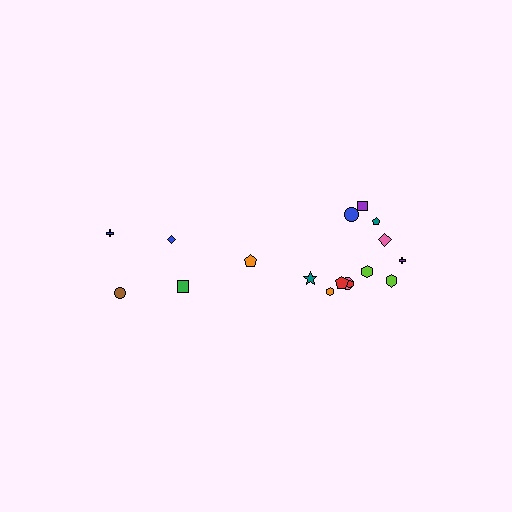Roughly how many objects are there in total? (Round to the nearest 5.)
Roughly 15 objects in total.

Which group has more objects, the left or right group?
The right group.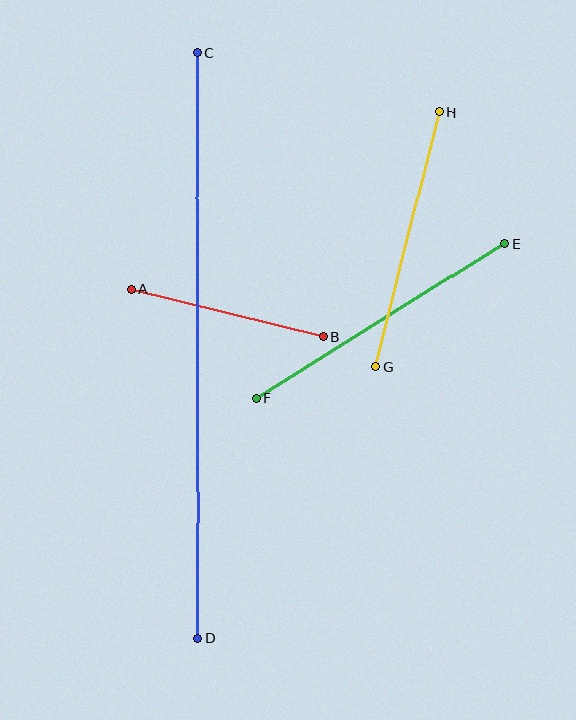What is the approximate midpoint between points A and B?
The midpoint is at approximately (228, 313) pixels.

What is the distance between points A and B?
The distance is approximately 198 pixels.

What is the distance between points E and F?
The distance is approximately 293 pixels.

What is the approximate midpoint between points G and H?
The midpoint is at approximately (407, 240) pixels.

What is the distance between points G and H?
The distance is approximately 263 pixels.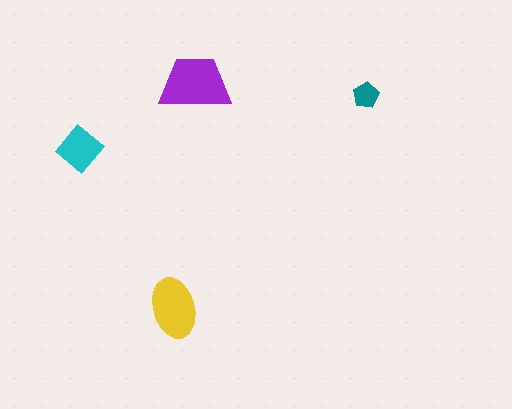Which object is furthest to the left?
The cyan diamond is leftmost.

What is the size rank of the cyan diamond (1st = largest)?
3rd.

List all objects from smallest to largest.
The teal pentagon, the cyan diamond, the yellow ellipse, the purple trapezoid.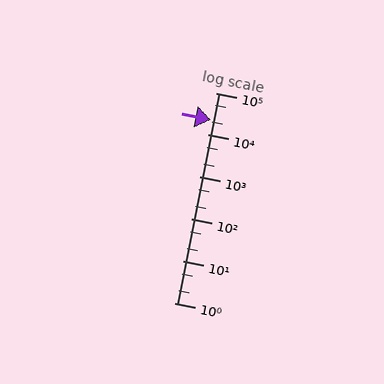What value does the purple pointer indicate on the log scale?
The pointer indicates approximately 23000.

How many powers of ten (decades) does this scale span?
The scale spans 5 decades, from 1 to 100000.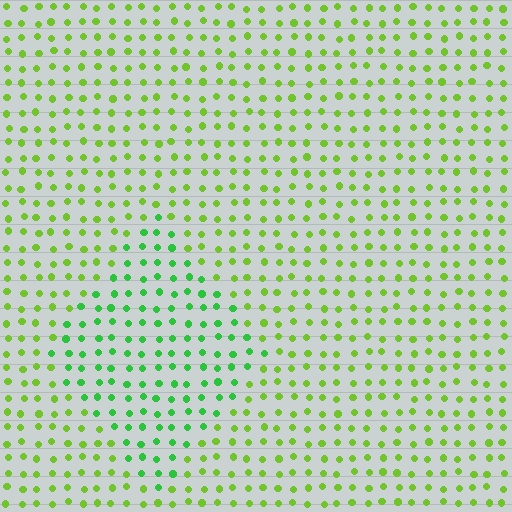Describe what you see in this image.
The image is filled with small lime elements in a uniform arrangement. A diamond-shaped region is visible where the elements are tinted to a slightly different hue, forming a subtle color boundary.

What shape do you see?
I see a diamond.